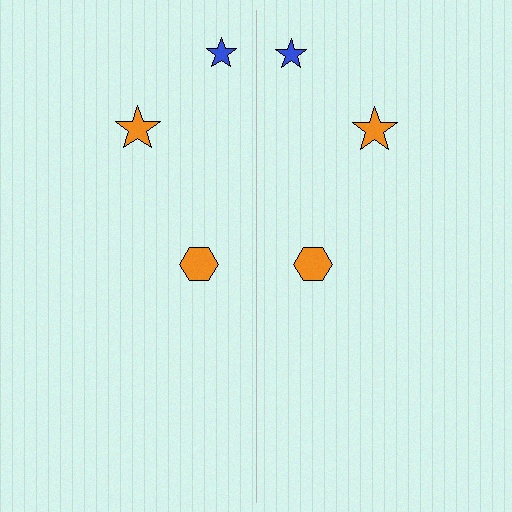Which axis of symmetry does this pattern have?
The pattern has a vertical axis of symmetry running through the center of the image.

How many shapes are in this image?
There are 6 shapes in this image.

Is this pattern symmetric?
Yes, this pattern has bilateral (reflection) symmetry.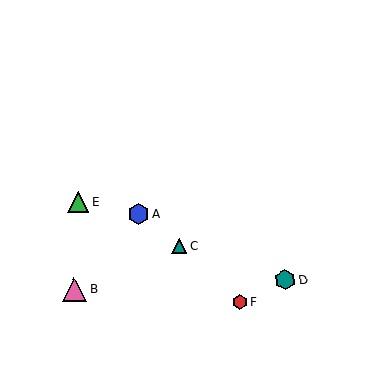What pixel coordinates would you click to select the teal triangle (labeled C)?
Click at (179, 246) to select the teal triangle C.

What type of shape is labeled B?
Shape B is a pink triangle.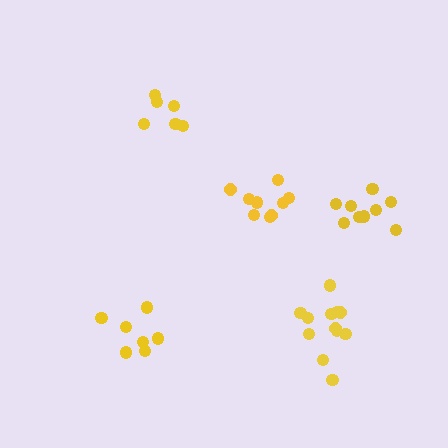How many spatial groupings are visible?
There are 5 spatial groupings.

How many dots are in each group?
Group 1: 12 dots, Group 2: 7 dots, Group 3: 9 dots, Group 4: 6 dots, Group 5: 9 dots (43 total).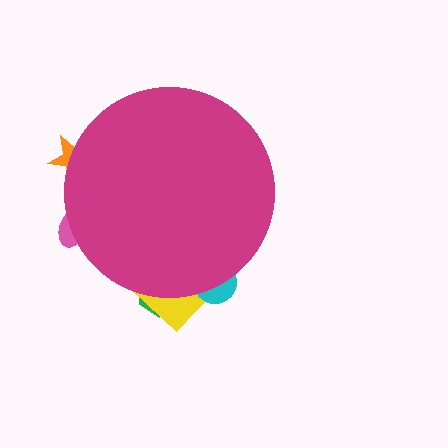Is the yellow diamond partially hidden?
Yes, the yellow diamond is partially hidden behind the magenta circle.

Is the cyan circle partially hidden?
Yes, the cyan circle is partially hidden behind the magenta circle.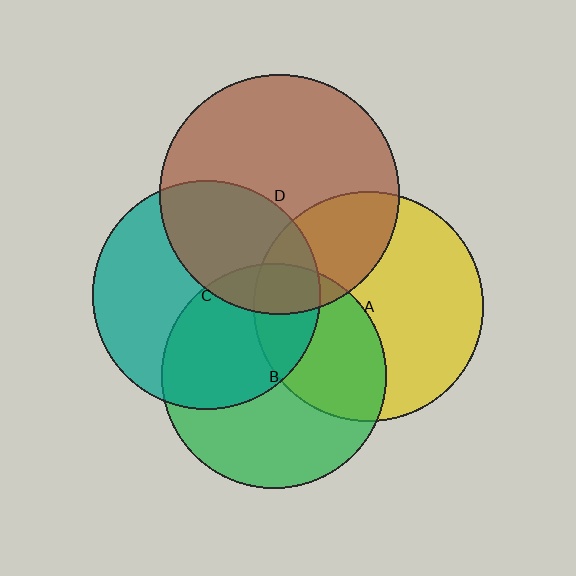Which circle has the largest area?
Circle D (brown).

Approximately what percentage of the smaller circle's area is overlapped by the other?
Approximately 20%.